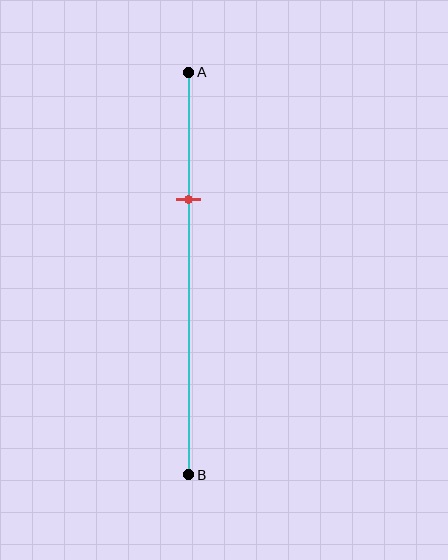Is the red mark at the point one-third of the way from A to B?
Yes, the mark is approximately at the one-third point.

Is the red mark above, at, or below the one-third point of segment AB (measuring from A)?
The red mark is approximately at the one-third point of segment AB.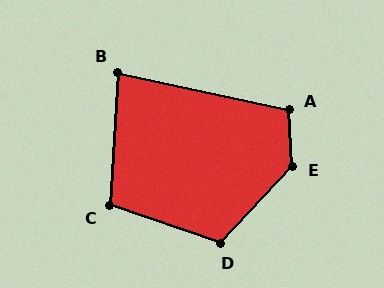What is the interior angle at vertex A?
Approximately 106 degrees (obtuse).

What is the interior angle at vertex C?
Approximately 105 degrees (obtuse).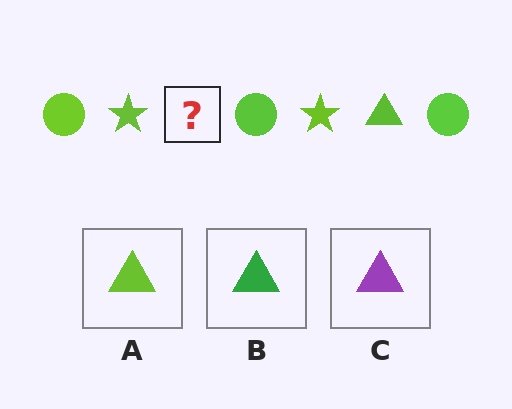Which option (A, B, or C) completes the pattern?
A.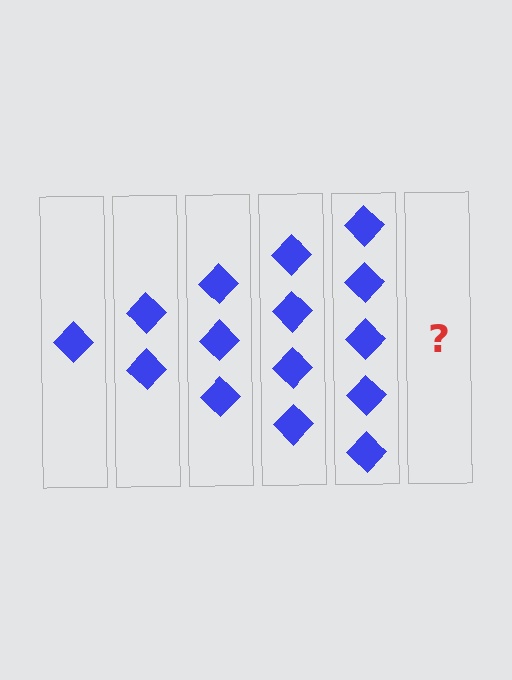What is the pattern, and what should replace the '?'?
The pattern is that each step adds one more diamond. The '?' should be 6 diamonds.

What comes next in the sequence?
The next element should be 6 diamonds.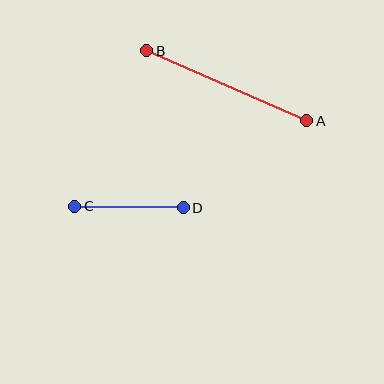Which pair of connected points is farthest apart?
Points A and B are farthest apart.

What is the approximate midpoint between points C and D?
The midpoint is at approximately (129, 207) pixels.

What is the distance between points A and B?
The distance is approximately 174 pixels.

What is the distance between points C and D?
The distance is approximately 109 pixels.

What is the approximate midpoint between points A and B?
The midpoint is at approximately (227, 86) pixels.